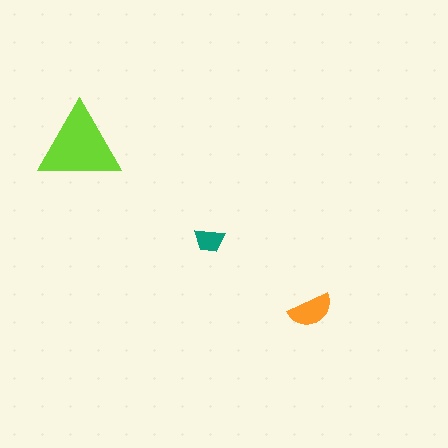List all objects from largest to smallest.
The lime triangle, the orange semicircle, the teal trapezoid.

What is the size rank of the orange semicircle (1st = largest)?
2nd.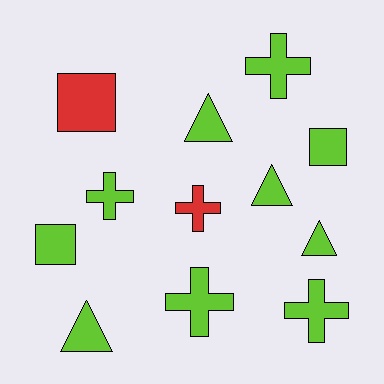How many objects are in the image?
There are 12 objects.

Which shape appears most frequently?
Cross, with 5 objects.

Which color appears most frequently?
Lime, with 10 objects.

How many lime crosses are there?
There are 4 lime crosses.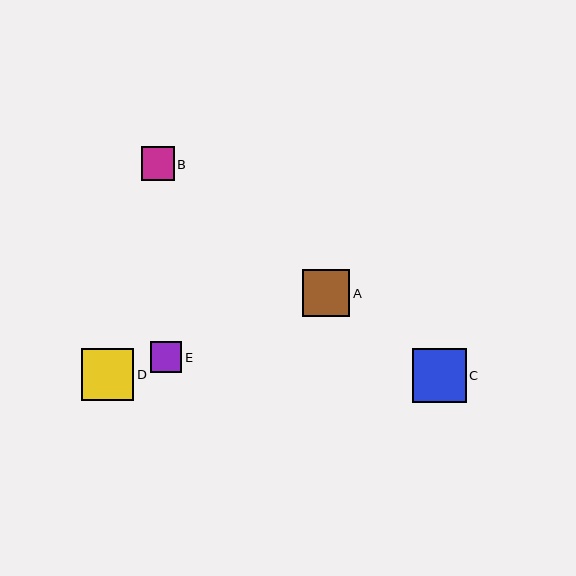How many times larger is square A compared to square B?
Square A is approximately 1.4 times the size of square B.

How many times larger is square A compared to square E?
Square A is approximately 1.5 times the size of square E.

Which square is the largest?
Square C is the largest with a size of approximately 54 pixels.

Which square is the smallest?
Square E is the smallest with a size of approximately 31 pixels.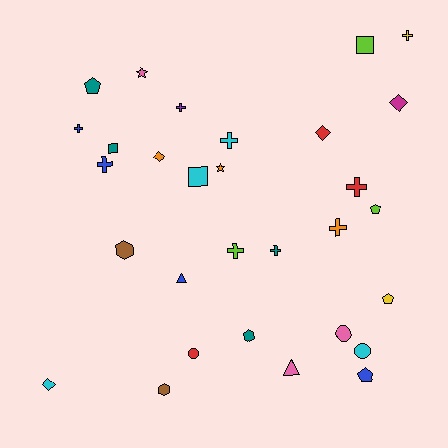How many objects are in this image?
There are 30 objects.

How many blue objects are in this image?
There are 4 blue objects.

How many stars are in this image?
There are 2 stars.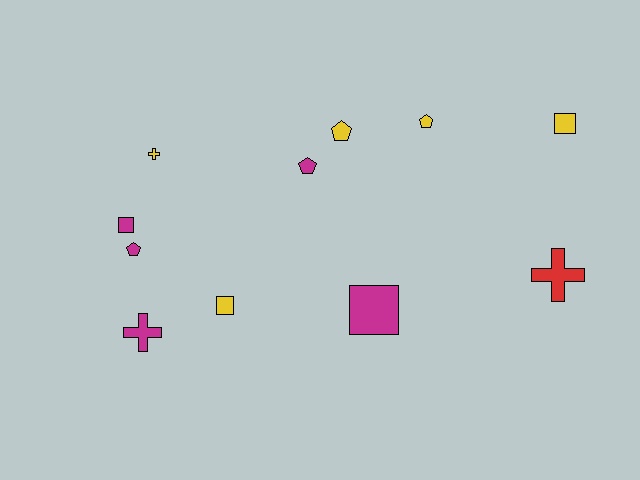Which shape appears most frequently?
Square, with 4 objects.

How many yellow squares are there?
There are 2 yellow squares.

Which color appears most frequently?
Magenta, with 5 objects.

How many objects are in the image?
There are 11 objects.